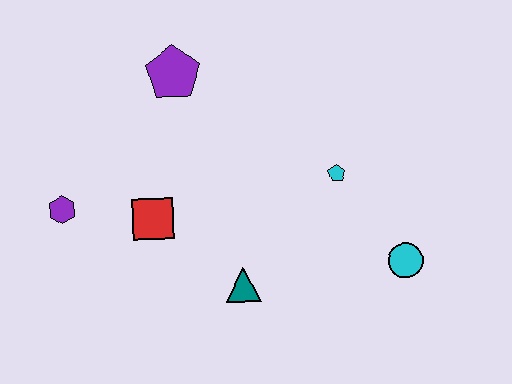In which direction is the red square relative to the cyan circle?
The red square is to the left of the cyan circle.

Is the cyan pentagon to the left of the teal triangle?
No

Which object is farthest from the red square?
The cyan circle is farthest from the red square.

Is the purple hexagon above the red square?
Yes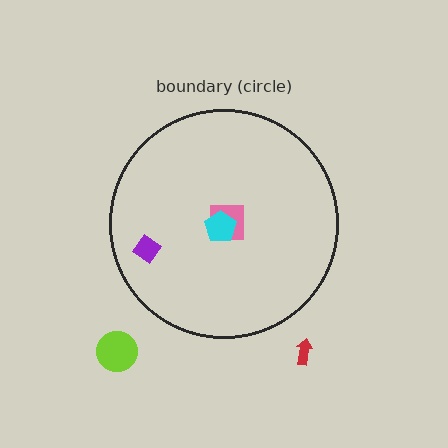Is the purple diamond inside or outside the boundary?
Inside.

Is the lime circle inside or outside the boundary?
Outside.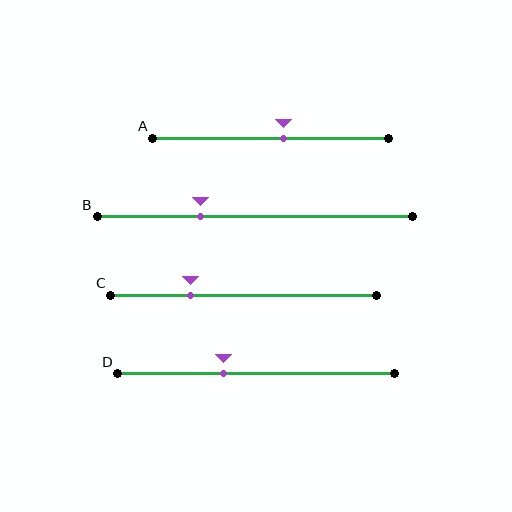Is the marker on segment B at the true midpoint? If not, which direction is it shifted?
No, the marker on segment B is shifted to the left by about 17% of the segment length.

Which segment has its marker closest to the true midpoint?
Segment A has its marker closest to the true midpoint.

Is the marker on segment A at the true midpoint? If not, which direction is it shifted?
No, the marker on segment A is shifted to the right by about 5% of the segment length.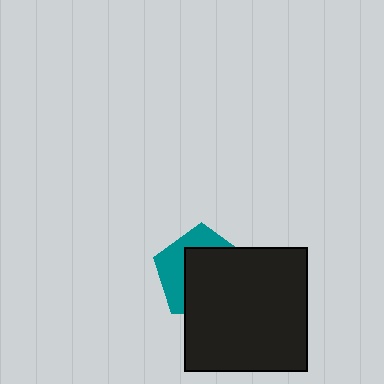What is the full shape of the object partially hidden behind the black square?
The partially hidden object is a teal pentagon.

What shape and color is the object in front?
The object in front is a black square.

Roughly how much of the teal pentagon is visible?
A small part of it is visible (roughly 38%).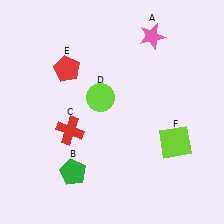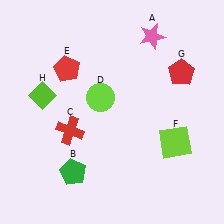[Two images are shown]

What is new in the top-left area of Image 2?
A lime diamond (H) was added in the top-left area of Image 2.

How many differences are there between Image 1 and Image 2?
There are 2 differences between the two images.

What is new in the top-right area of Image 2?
A red pentagon (G) was added in the top-right area of Image 2.